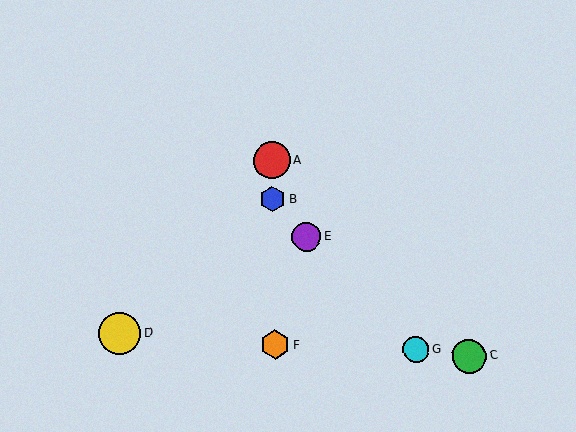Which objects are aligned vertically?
Objects A, B, F are aligned vertically.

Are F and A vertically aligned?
Yes, both are at x≈275.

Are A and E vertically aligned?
No, A is at x≈272 and E is at x≈307.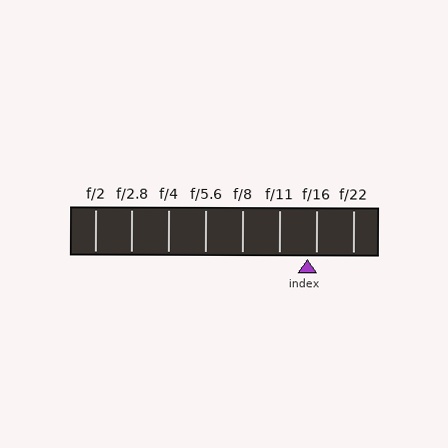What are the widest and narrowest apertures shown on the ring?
The widest aperture shown is f/2 and the narrowest is f/22.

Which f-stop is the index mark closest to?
The index mark is closest to f/16.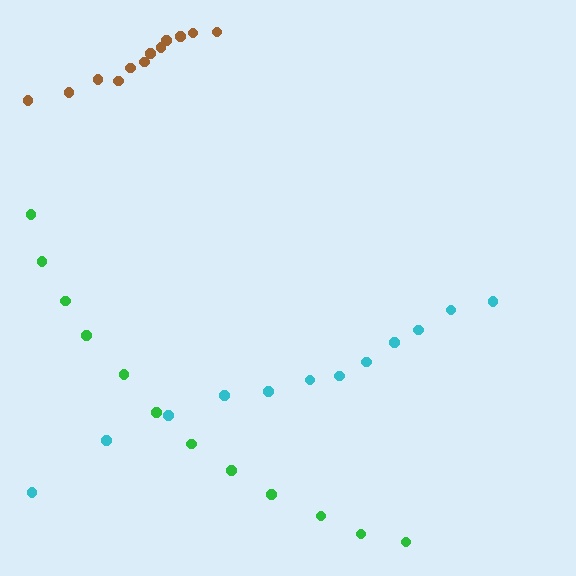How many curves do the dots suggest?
There are 3 distinct paths.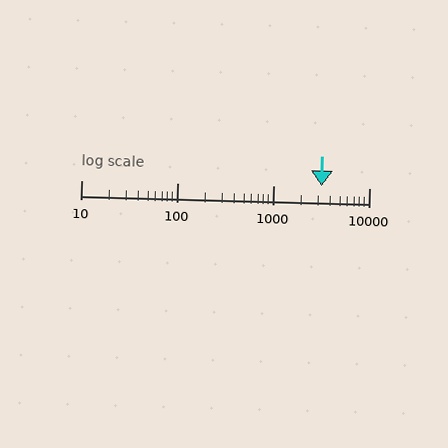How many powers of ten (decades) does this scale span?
The scale spans 3 decades, from 10 to 10000.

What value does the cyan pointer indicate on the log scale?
The pointer indicates approximately 3200.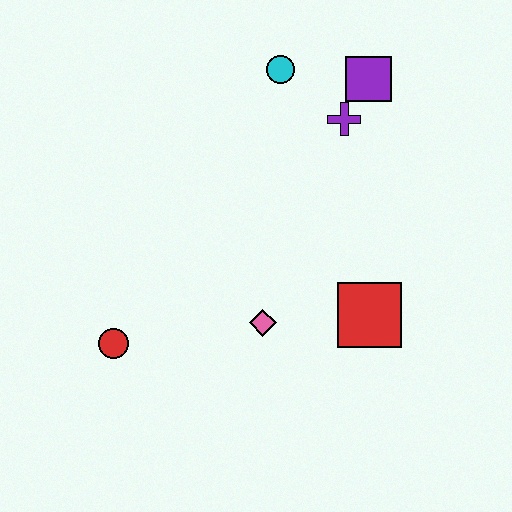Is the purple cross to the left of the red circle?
No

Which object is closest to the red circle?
The pink diamond is closest to the red circle.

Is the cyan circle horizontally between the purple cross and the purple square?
No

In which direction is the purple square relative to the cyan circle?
The purple square is to the right of the cyan circle.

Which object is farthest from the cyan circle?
The red circle is farthest from the cyan circle.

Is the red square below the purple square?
Yes